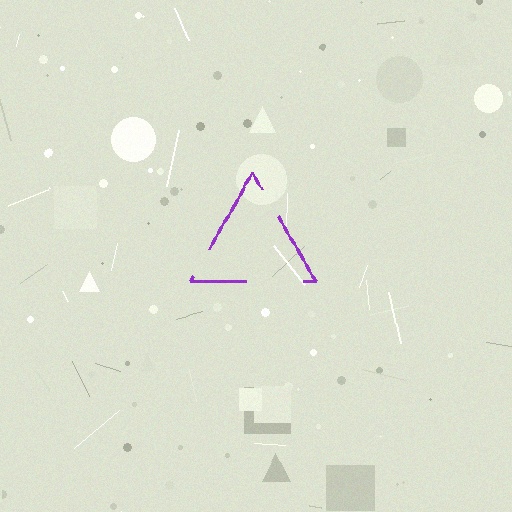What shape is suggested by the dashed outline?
The dashed outline suggests a triangle.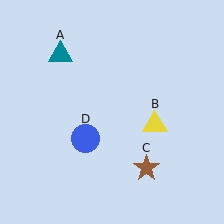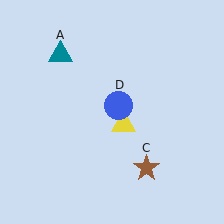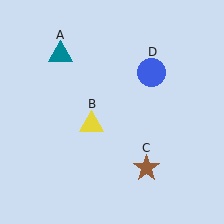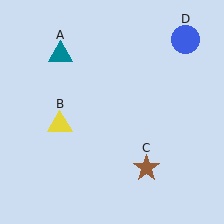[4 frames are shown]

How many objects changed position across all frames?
2 objects changed position: yellow triangle (object B), blue circle (object D).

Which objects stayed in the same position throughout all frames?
Teal triangle (object A) and brown star (object C) remained stationary.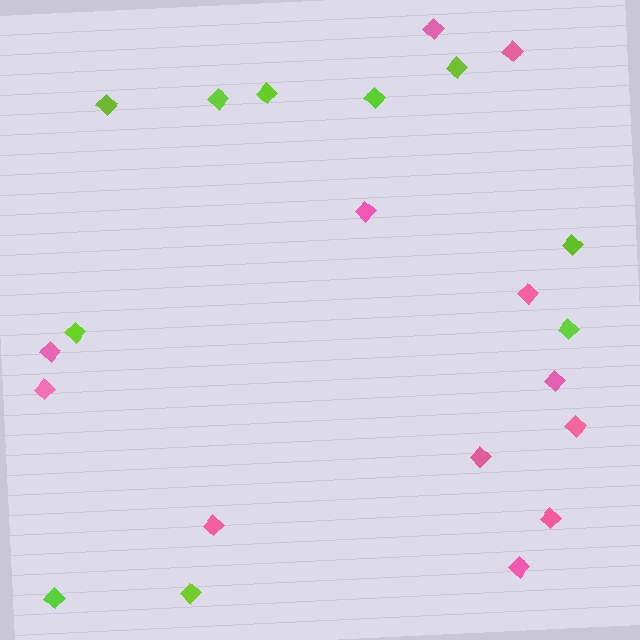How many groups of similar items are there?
There are 2 groups: one group of lime diamonds (10) and one group of pink diamonds (12).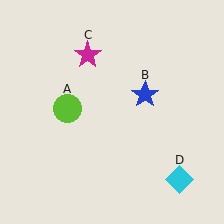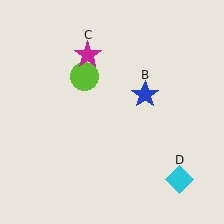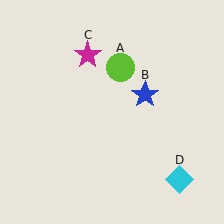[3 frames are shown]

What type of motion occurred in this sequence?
The lime circle (object A) rotated clockwise around the center of the scene.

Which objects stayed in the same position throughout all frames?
Blue star (object B) and magenta star (object C) and cyan diamond (object D) remained stationary.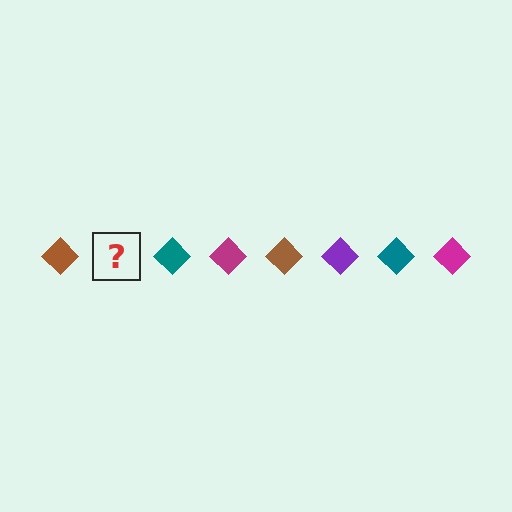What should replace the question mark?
The question mark should be replaced with a purple diamond.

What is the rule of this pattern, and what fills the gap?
The rule is that the pattern cycles through brown, purple, teal, magenta diamonds. The gap should be filled with a purple diamond.